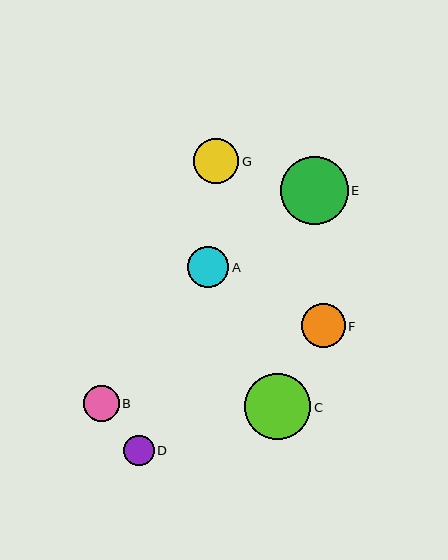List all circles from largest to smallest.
From largest to smallest: E, C, G, F, A, B, D.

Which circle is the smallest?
Circle D is the smallest with a size of approximately 31 pixels.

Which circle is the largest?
Circle E is the largest with a size of approximately 67 pixels.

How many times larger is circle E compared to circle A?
Circle E is approximately 1.7 times the size of circle A.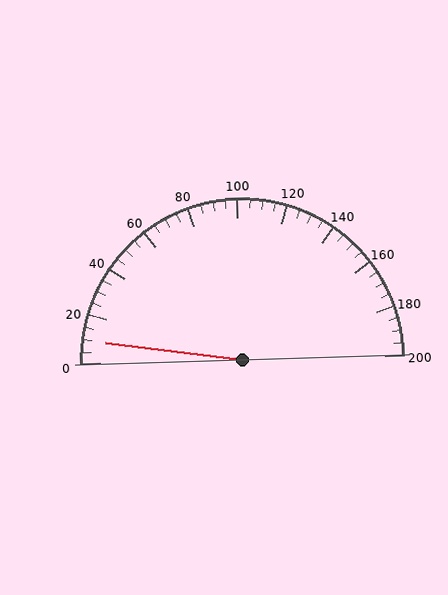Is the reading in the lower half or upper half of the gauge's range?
The reading is in the lower half of the range (0 to 200).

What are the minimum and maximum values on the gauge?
The gauge ranges from 0 to 200.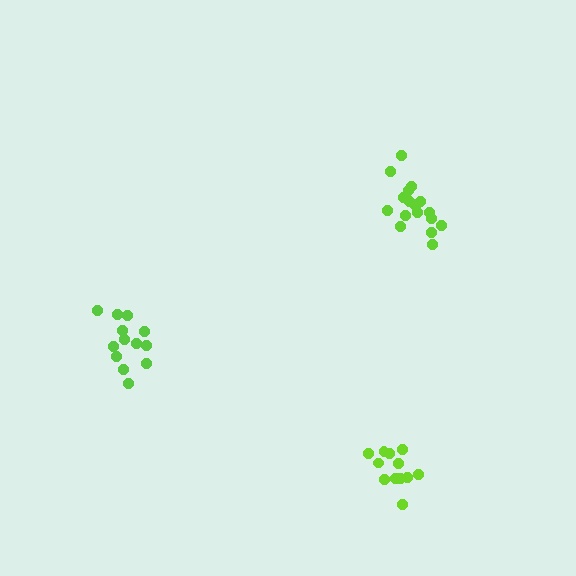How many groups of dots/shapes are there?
There are 3 groups.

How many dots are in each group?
Group 1: 12 dots, Group 2: 13 dots, Group 3: 17 dots (42 total).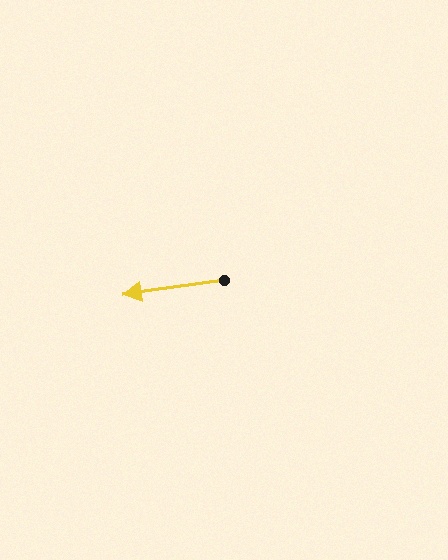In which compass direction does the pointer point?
West.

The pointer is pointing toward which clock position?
Roughly 9 o'clock.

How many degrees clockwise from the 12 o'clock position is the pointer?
Approximately 262 degrees.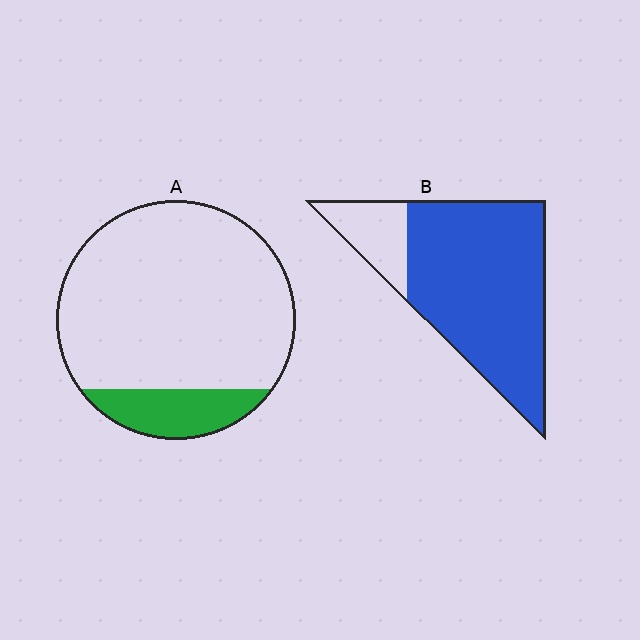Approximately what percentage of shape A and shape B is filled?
A is approximately 15% and B is approximately 80%.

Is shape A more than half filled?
No.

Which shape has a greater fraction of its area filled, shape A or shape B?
Shape B.